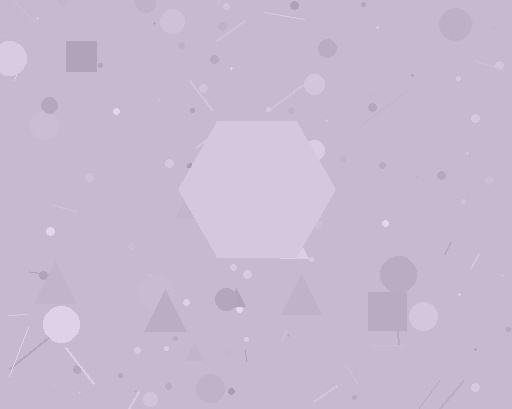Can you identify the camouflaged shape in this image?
The camouflaged shape is a hexagon.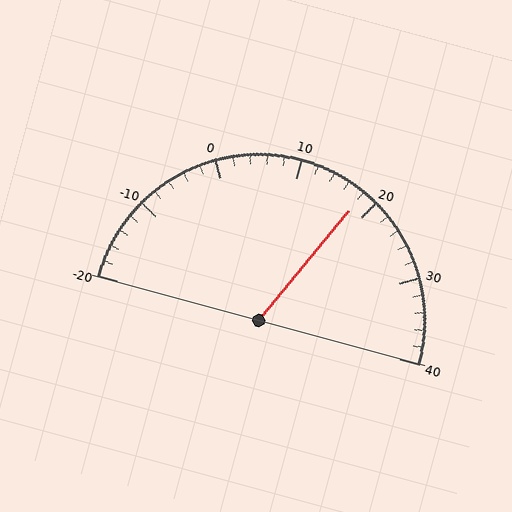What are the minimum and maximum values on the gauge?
The gauge ranges from -20 to 40.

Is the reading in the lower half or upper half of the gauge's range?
The reading is in the upper half of the range (-20 to 40).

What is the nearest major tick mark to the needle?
The nearest major tick mark is 20.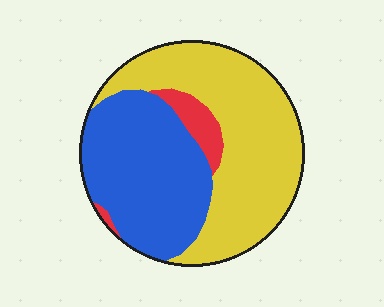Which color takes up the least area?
Red, at roughly 5%.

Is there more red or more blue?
Blue.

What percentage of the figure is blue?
Blue takes up between a quarter and a half of the figure.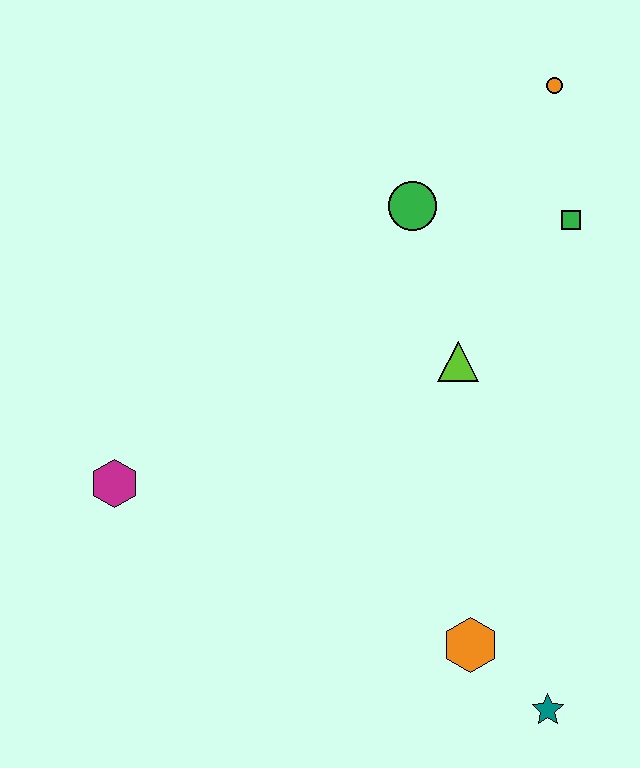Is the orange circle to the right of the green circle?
Yes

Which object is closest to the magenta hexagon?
The lime triangle is closest to the magenta hexagon.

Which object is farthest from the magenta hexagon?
The orange circle is farthest from the magenta hexagon.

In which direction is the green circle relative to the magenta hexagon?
The green circle is to the right of the magenta hexagon.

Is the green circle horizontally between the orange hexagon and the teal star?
No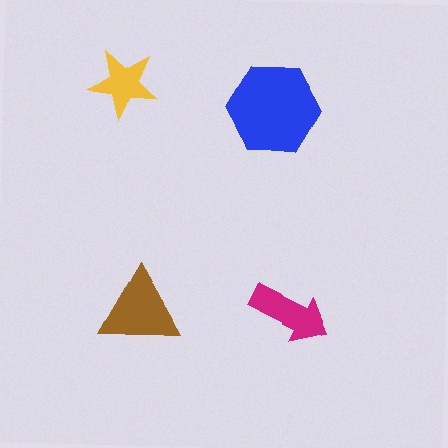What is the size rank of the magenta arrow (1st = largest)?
3rd.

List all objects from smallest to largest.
The yellow star, the magenta arrow, the brown triangle, the blue hexagon.